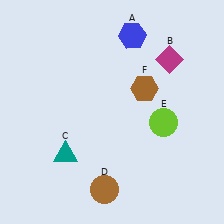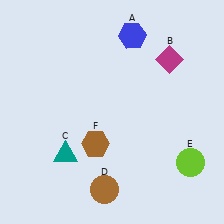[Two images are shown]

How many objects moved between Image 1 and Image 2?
2 objects moved between the two images.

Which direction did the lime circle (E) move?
The lime circle (E) moved down.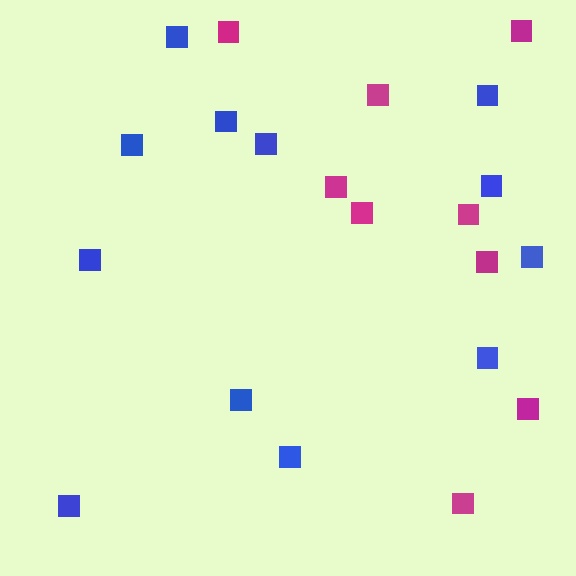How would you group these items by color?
There are 2 groups: one group of magenta squares (9) and one group of blue squares (12).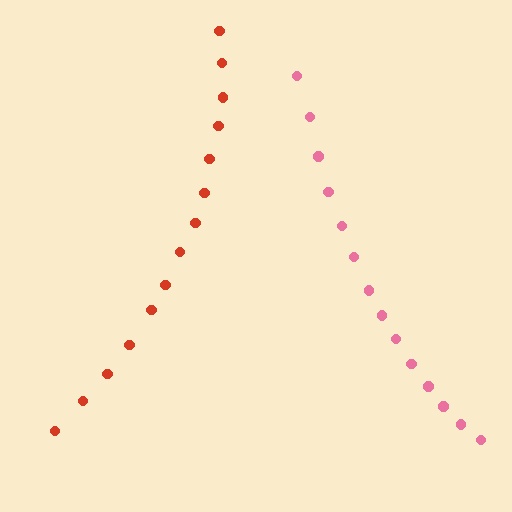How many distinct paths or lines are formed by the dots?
There are 2 distinct paths.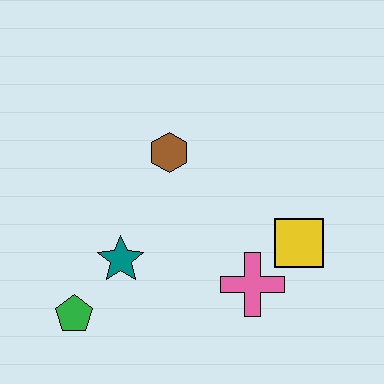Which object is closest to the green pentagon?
The teal star is closest to the green pentagon.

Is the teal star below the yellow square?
Yes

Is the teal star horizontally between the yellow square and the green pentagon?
Yes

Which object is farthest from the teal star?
The yellow square is farthest from the teal star.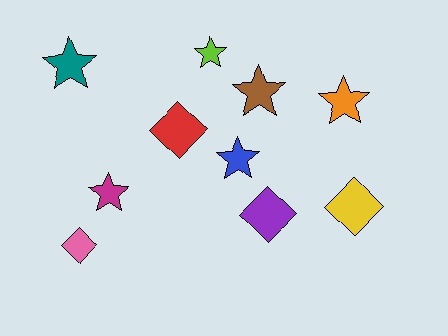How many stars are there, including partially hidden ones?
There are 6 stars.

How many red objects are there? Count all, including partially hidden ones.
There is 1 red object.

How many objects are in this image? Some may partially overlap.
There are 10 objects.